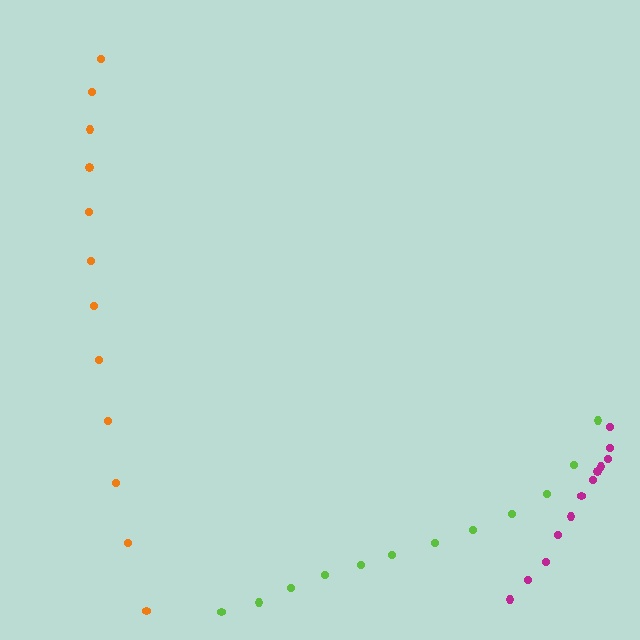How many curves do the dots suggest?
There are 3 distinct paths.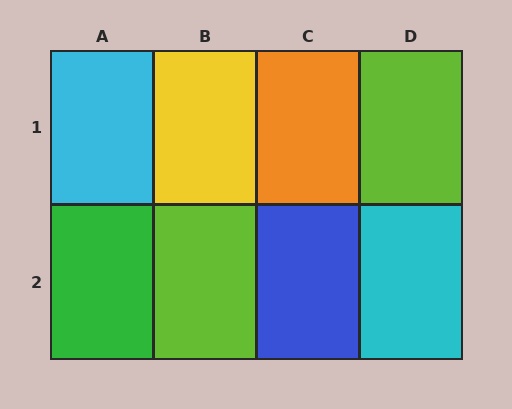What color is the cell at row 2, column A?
Green.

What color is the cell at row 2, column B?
Lime.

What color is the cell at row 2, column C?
Blue.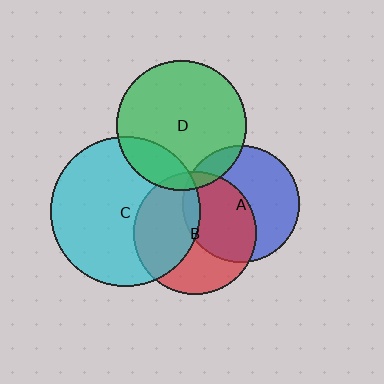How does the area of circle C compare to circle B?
Approximately 1.5 times.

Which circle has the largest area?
Circle C (cyan).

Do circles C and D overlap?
Yes.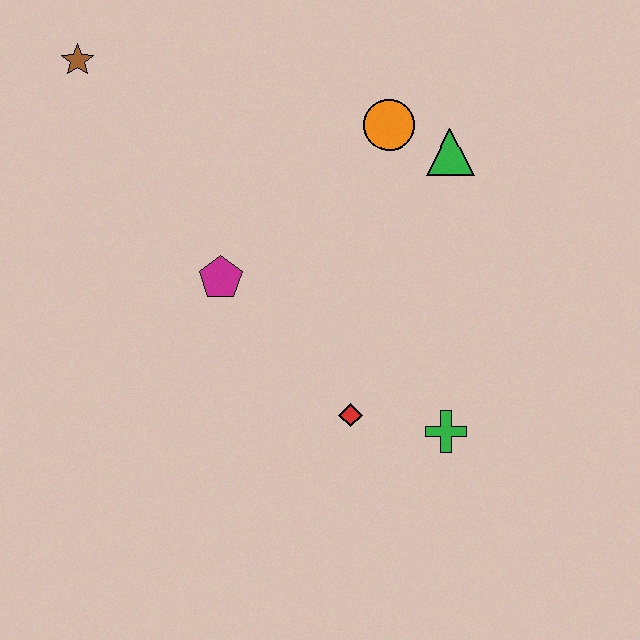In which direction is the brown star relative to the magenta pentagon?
The brown star is above the magenta pentagon.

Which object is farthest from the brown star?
The green cross is farthest from the brown star.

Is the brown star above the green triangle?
Yes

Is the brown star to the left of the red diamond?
Yes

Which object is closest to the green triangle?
The orange circle is closest to the green triangle.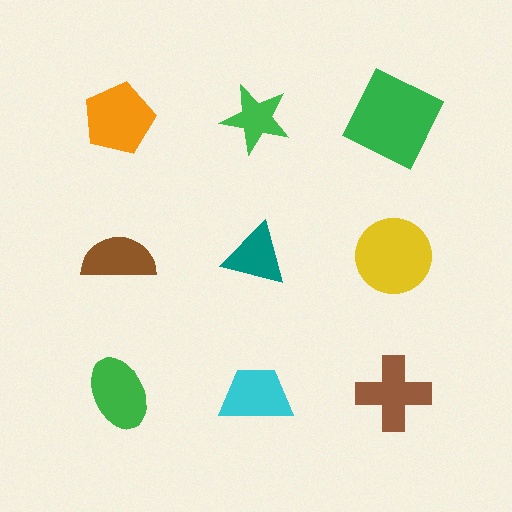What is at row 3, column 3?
A brown cross.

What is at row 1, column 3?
A green square.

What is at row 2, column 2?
A teal triangle.